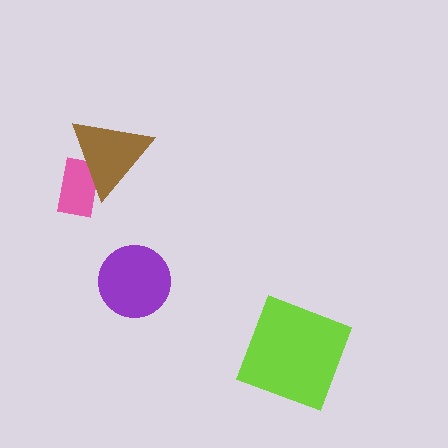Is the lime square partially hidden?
No, no other shape covers it.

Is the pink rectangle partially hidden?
Yes, it is partially covered by another shape.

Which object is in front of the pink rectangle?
The brown triangle is in front of the pink rectangle.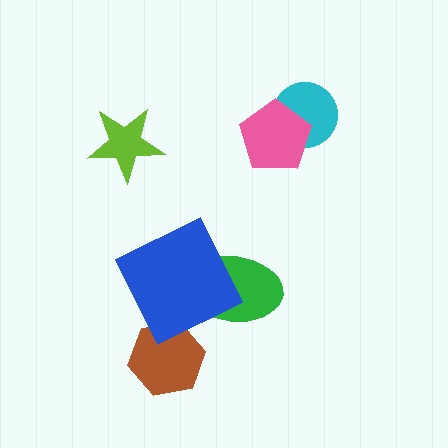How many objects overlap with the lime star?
0 objects overlap with the lime star.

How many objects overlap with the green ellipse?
1 object overlaps with the green ellipse.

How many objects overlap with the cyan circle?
1 object overlaps with the cyan circle.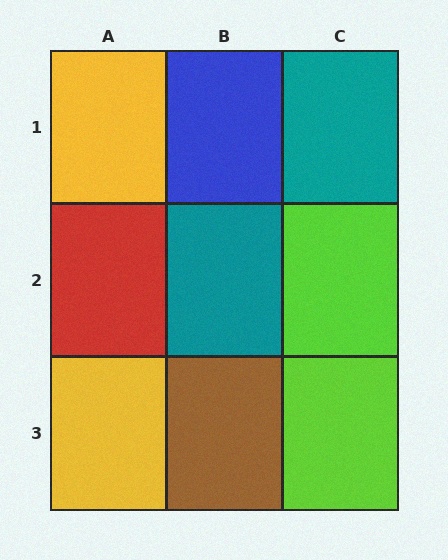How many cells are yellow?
2 cells are yellow.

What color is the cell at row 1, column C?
Teal.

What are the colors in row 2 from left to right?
Red, teal, lime.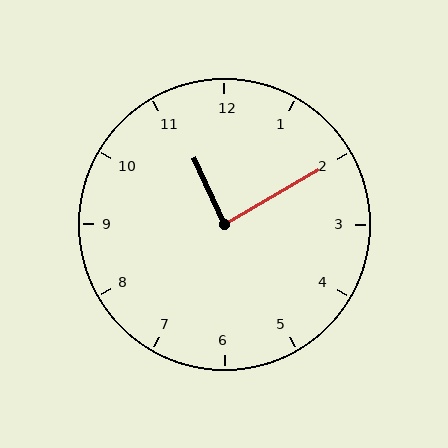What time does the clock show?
11:10.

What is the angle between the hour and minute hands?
Approximately 85 degrees.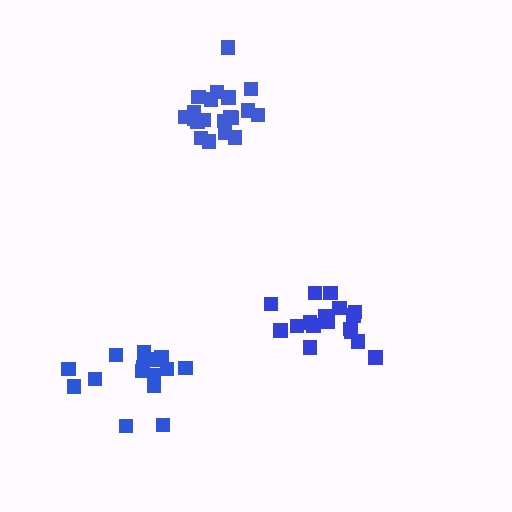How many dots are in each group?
Group 1: 15 dots, Group 2: 17 dots, Group 3: 20 dots (52 total).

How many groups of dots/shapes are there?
There are 3 groups.